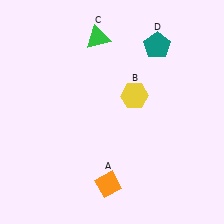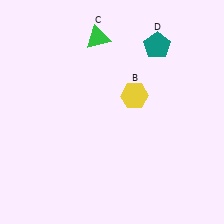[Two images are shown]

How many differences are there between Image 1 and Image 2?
There is 1 difference between the two images.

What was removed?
The orange diamond (A) was removed in Image 2.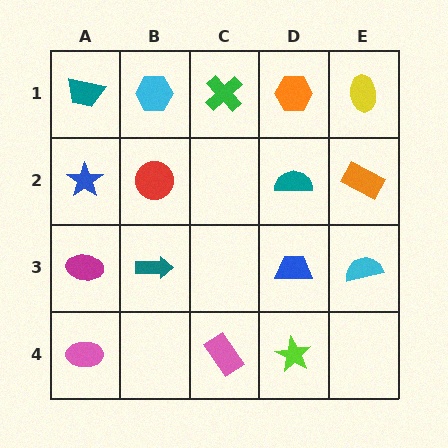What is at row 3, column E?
A cyan semicircle.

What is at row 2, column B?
A red circle.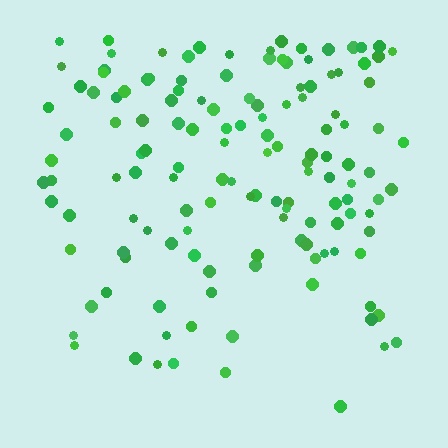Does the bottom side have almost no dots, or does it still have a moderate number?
Still a moderate number, just noticeably fewer than the top.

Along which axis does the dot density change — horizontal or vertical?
Vertical.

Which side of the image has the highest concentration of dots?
The top.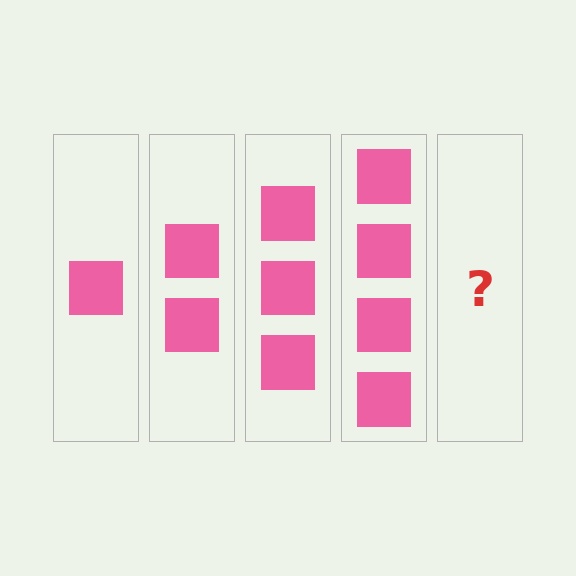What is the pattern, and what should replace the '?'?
The pattern is that each step adds one more square. The '?' should be 5 squares.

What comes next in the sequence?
The next element should be 5 squares.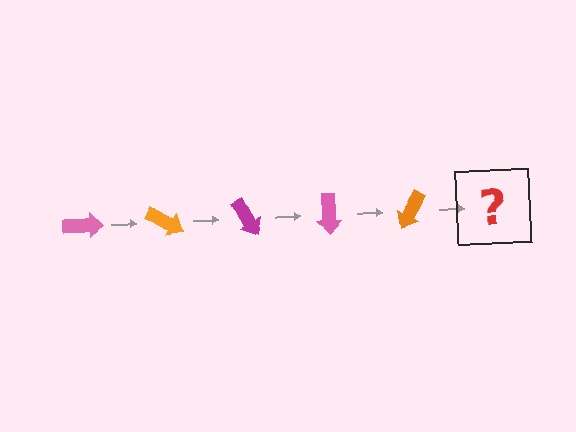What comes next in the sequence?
The next element should be a magenta arrow, rotated 150 degrees from the start.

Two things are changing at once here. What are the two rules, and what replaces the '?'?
The two rules are that it rotates 30 degrees each step and the color cycles through pink, orange, and magenta. The '?' should be a magenta arrow, rotated 150 degrees from the start.